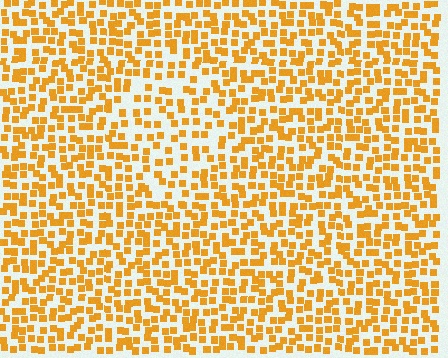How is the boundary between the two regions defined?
The boundary is defined by a change in element density (approximately 1.5x ratio). All elements are the same color, size, and shape.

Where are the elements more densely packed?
The elements are more densely packed outside the diamond boundary.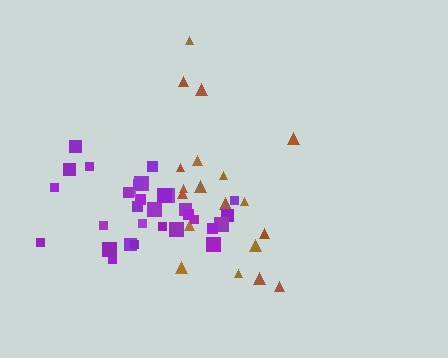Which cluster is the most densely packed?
Purple.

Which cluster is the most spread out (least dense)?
Brown.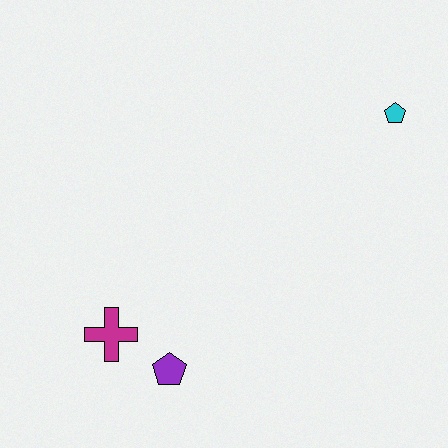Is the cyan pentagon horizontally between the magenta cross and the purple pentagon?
No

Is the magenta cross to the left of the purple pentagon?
Yes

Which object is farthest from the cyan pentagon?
The magenta cross is farthest from the cyan pentagon.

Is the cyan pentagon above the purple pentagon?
Yes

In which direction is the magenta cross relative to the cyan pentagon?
The magenta cross is to the left of the cyan pentagon.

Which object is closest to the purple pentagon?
The magenta cross is closest to the purple pentagon.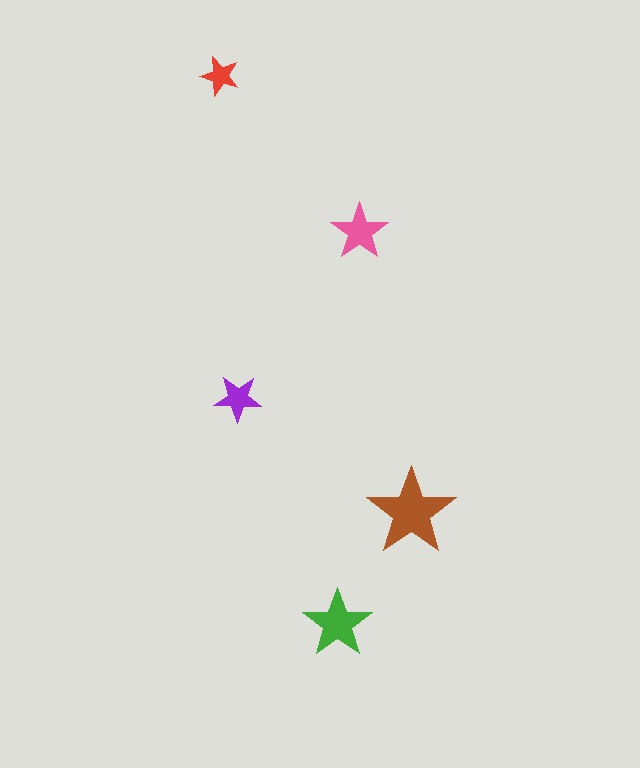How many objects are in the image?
There are 5 objects in the image.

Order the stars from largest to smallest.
the brown one, the green one, the pink one, the purple one, the red one.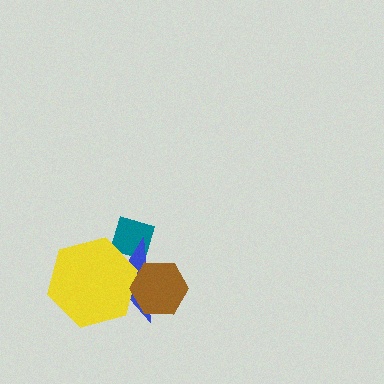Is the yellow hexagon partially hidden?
Yes, it is partially covered by another shape.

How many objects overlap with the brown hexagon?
2 objects overlap with the brown hexagon.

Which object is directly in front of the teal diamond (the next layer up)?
The blue star is directly in front of the teal diamond.